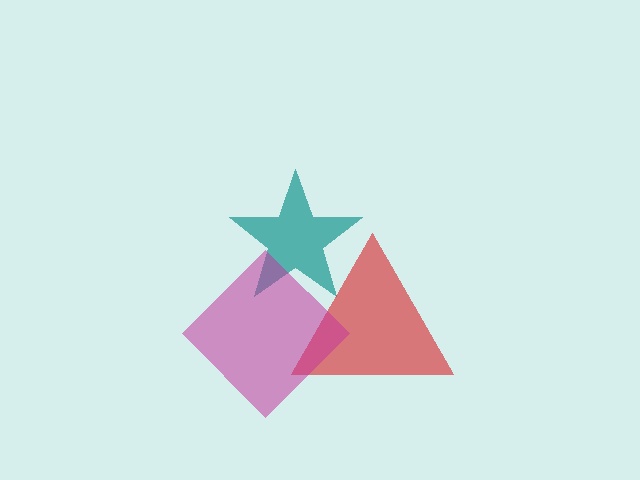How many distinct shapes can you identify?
There are 3 distinct shapes: a teal star, a red triangle, a magenta diamond.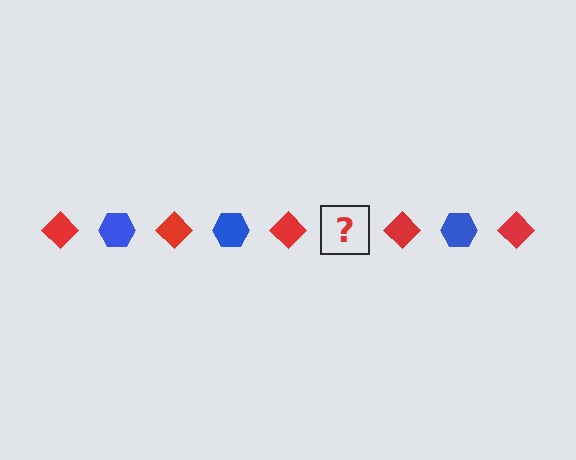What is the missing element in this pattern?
The missing element is a blue hexagon.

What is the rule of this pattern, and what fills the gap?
The rule is that the pattern alternates between red diamond and blue hexagon. The gap should be filled with a blue hexagon.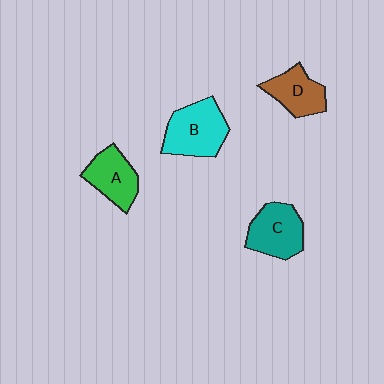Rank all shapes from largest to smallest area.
From largest to smallest: B (cyan), C (teal), A (green), D (brown).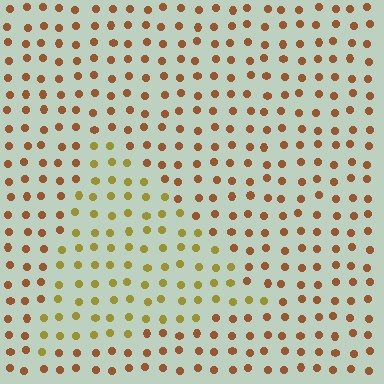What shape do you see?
I see a triangle.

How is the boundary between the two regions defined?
The boundary is defined purely by a slight shift in hue (about 35 degrees). Spacing, size, and orientation are identical on both sides.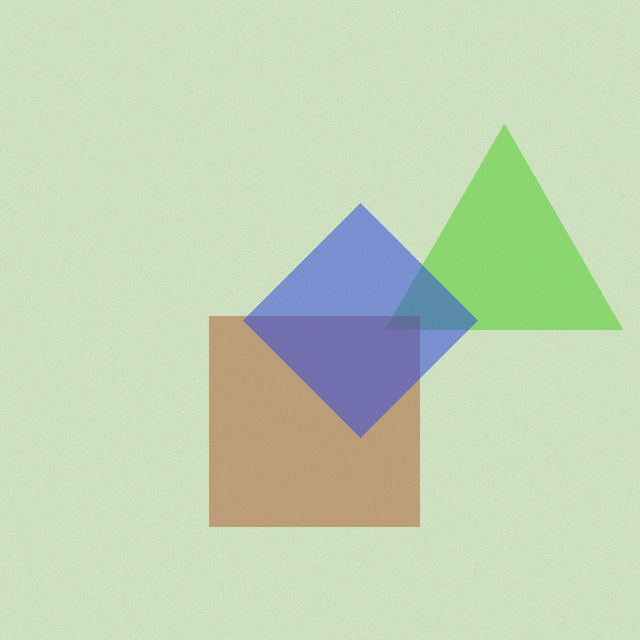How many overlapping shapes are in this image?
There are 3 overlapping shapes in the image.